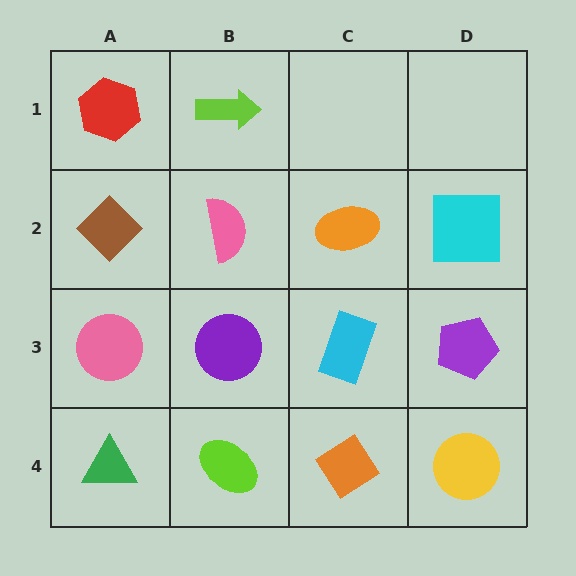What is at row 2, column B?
A pink semicircle.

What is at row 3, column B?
A purple circle.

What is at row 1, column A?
A red hexagon.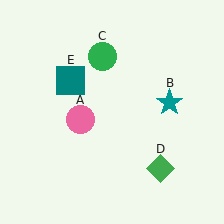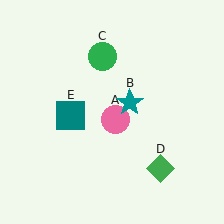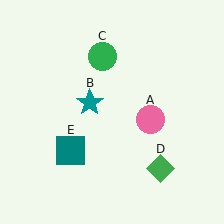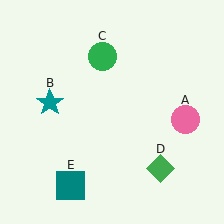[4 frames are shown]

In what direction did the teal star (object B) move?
The teal star (object B) moved left.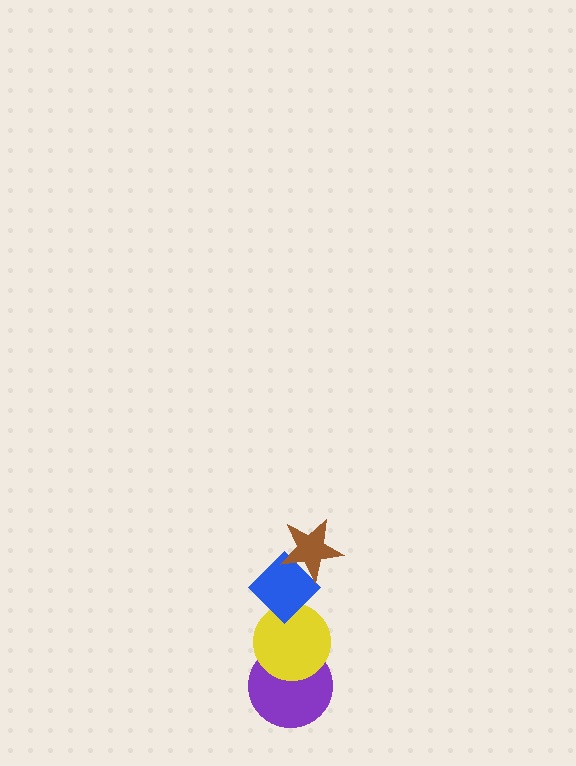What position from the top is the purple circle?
The purple circle is 4th from the top.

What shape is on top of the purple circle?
The yellow circle is on top of the purple circle.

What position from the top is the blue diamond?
The blue diamond is 2nd from the top.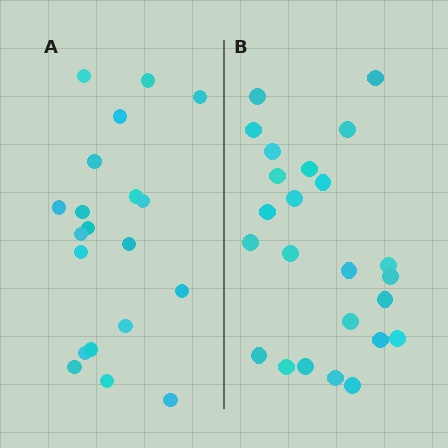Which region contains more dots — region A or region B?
Region B (the right region) has more dots.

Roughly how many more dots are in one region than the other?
Region B has about 4 more dots than region A.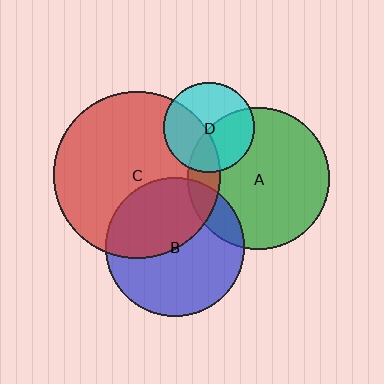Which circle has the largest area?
Circle C (red).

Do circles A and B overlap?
Yes.